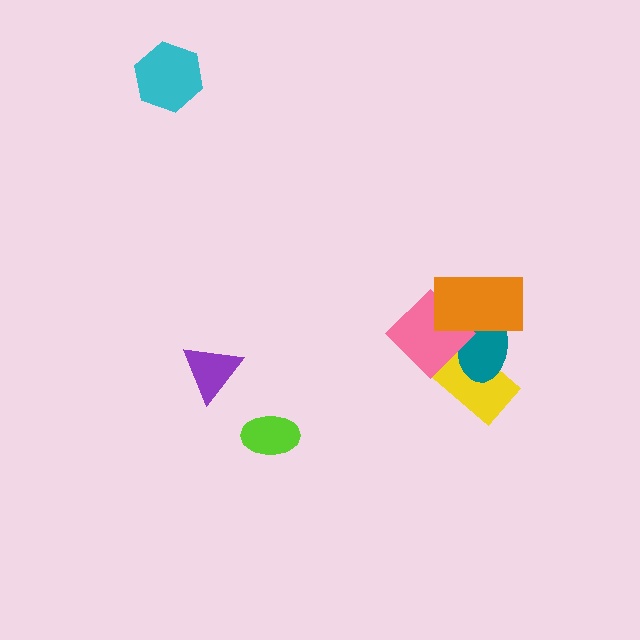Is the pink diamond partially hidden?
Yes, it is partially covered by another shape.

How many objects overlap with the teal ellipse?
3 objects overlap with the teal ellipse.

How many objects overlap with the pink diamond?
3 objects overlap with the pink diamond.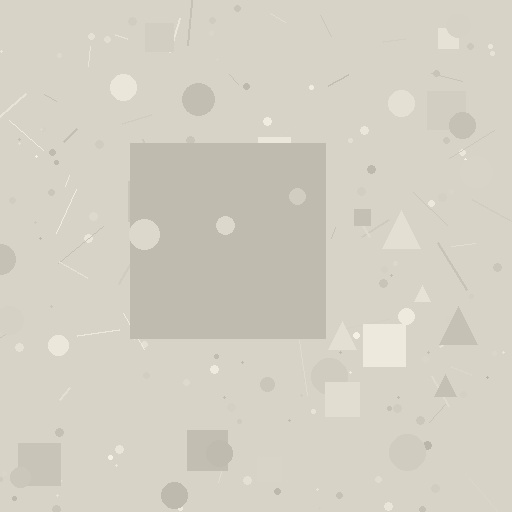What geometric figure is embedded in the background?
A square is embedded in the background.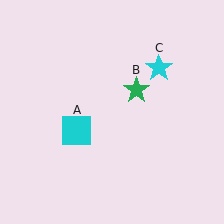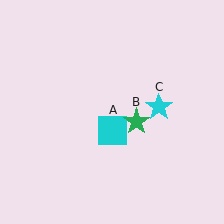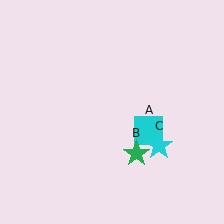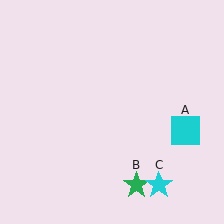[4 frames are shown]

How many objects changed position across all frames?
3 objects changed position: cyan square (object A), green star (object B), cyan star (object C).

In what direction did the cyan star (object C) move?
The cyan star (object C) moved down.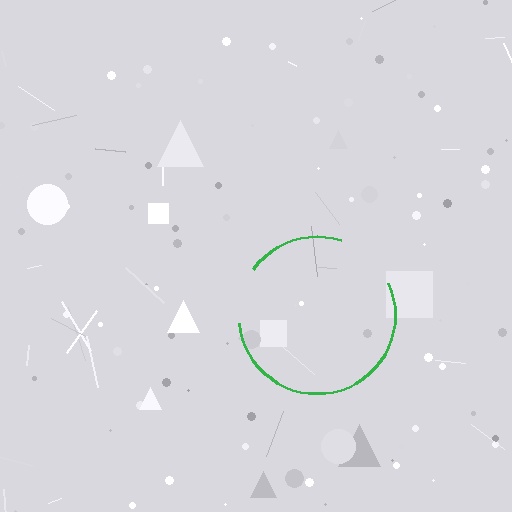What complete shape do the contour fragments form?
The contour fragments form a circle.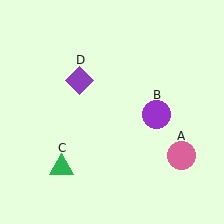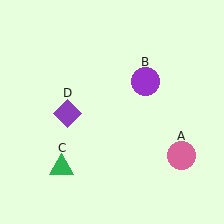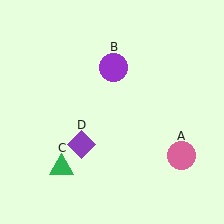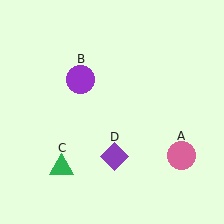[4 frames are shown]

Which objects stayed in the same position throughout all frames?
Pink circle (object A) and green triangle (object C) remained stationary.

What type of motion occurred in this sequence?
The purple circle (object B), purple diamond (object D) rotated counterclockwise around the center of the scene.